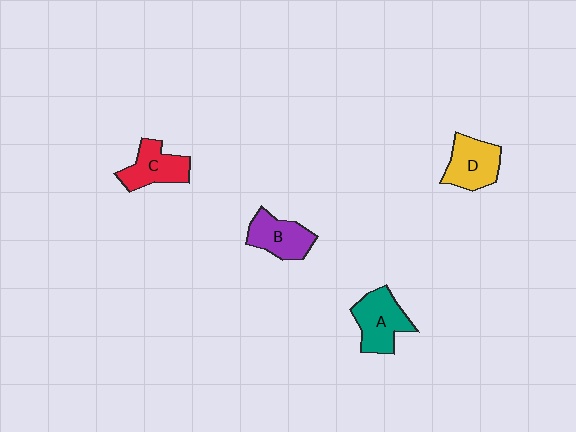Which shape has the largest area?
Shape A (teal).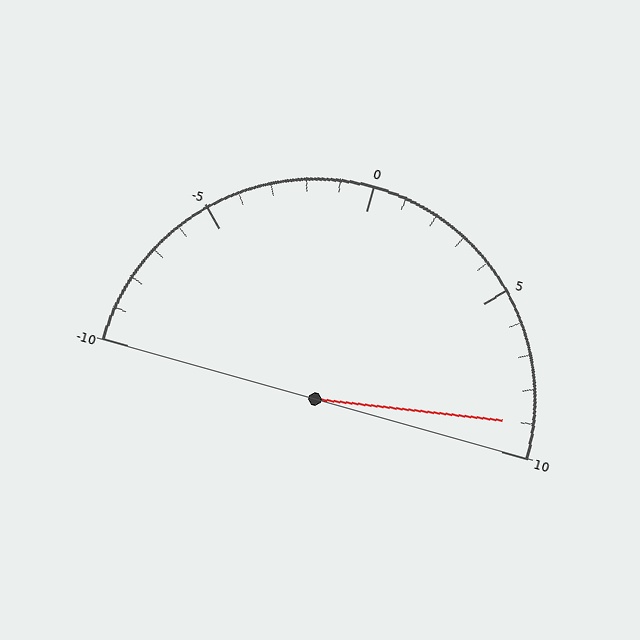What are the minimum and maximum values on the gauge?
The gauge ranges from -10 to 10.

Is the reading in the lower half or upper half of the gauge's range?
The reading is in the upper half of the range (-10 to 10).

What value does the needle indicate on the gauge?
The needle indicates approximately 9.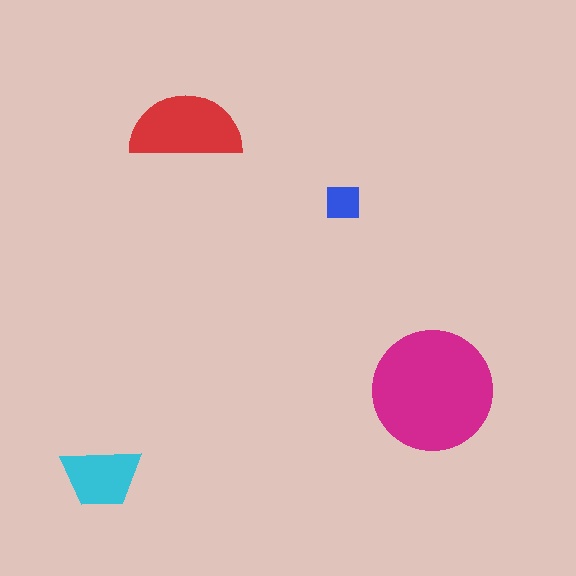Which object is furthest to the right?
The magenta circle is rightmost.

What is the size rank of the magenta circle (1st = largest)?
1st.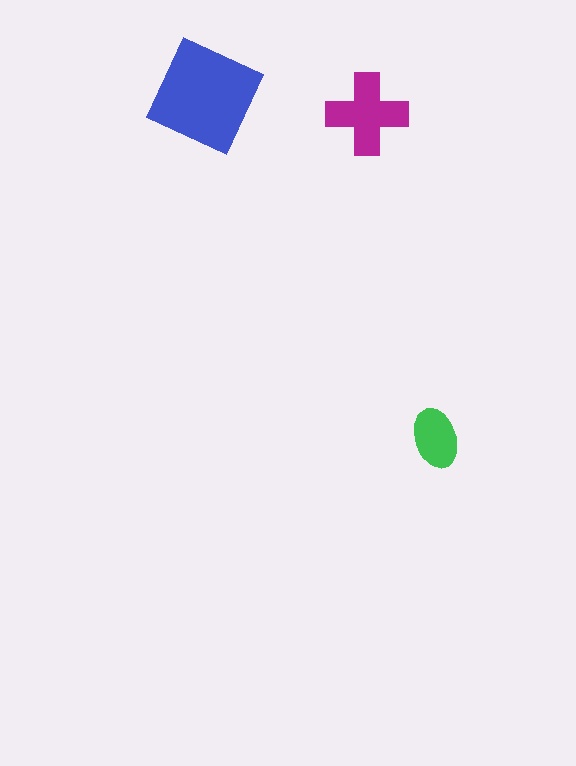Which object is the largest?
The blue square.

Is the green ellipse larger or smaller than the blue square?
Smaller.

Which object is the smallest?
The green ellipse.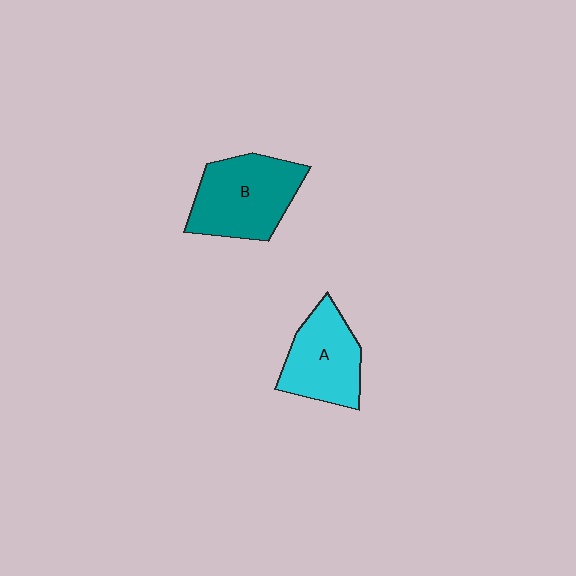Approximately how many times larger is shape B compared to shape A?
Approximately 1.2 times.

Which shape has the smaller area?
Shape A (cyan).